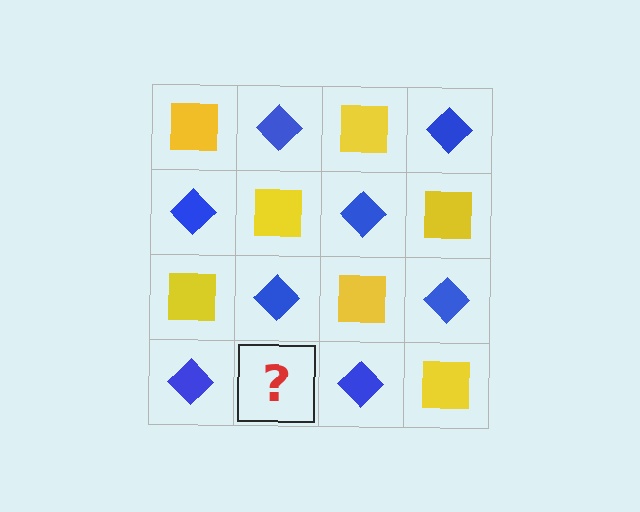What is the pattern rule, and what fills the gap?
The rule is that it alternates yellow square and blue diamond in a checkerboard pattern. The gap should be filled with a yellow square.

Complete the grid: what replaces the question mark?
The question mark should be replaced with a yellow square.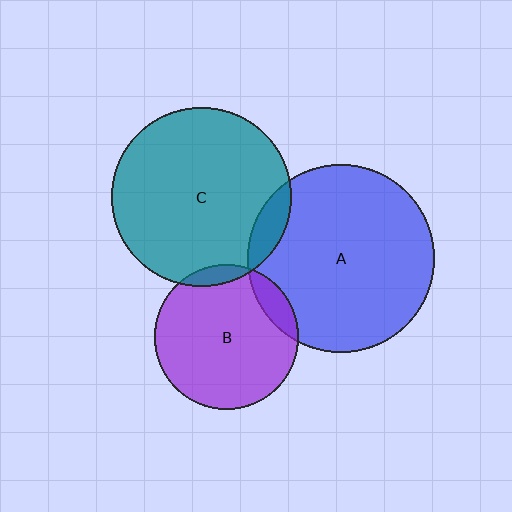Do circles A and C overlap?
Yes.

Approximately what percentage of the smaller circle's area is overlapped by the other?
Approximately 10%.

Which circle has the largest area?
Circle A (blue).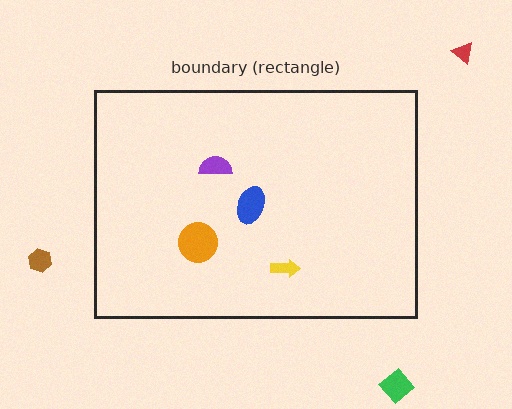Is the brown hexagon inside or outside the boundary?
Outside.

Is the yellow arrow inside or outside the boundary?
Inside.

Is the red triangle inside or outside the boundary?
Outside.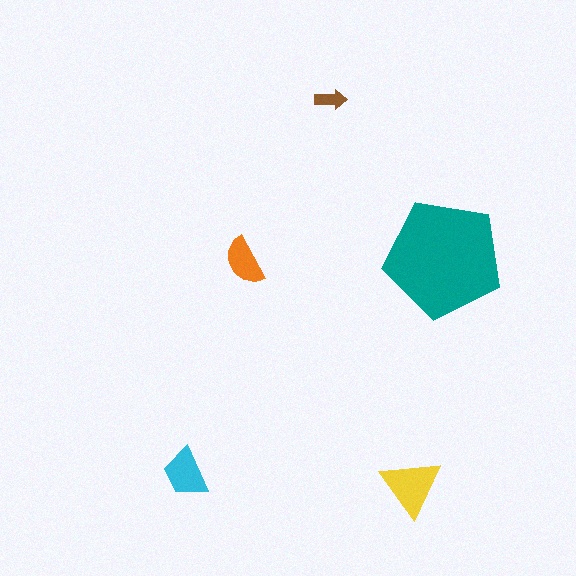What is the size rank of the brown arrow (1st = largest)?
5th.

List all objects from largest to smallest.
The teal pentagon, the yellow triangle, the cyan trapezoid, the orange semicircle, the brown arrow.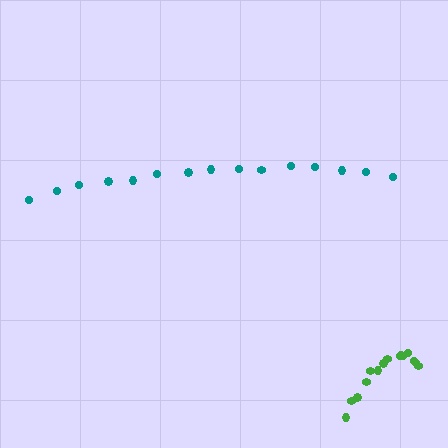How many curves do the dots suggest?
There are 2 distinct paths.